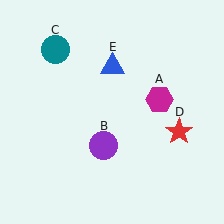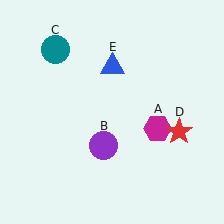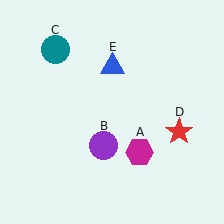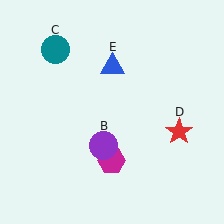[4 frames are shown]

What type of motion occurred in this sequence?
The magenta hexagon (object A) rotated clockwise around the center of the scene.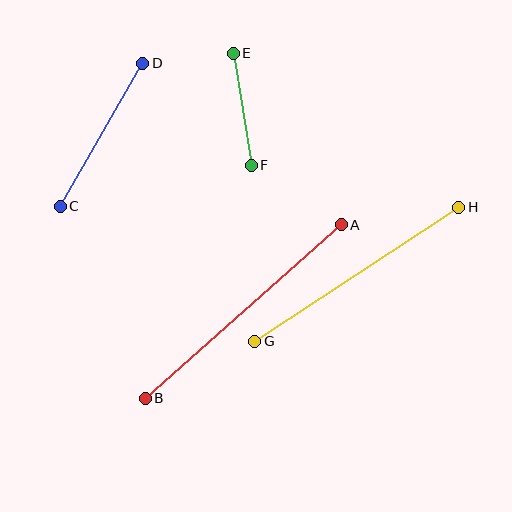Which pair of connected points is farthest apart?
Points A and B are farthest apart.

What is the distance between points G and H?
The distance is approximately 244 pixels.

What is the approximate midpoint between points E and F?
The midpoint is at approximately (242, 109) pixels.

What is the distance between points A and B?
The distance is approximately 262 pixels.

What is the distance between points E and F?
The distance is approximately 113 pixels.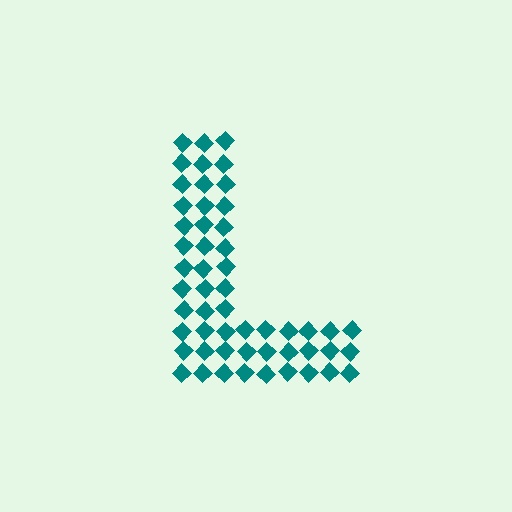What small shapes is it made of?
It is made of small diamonds.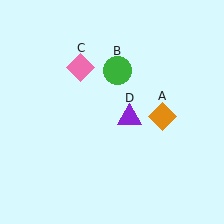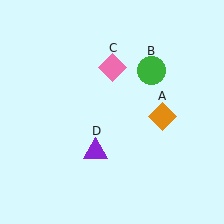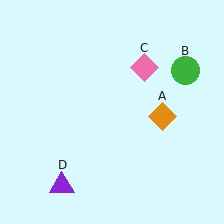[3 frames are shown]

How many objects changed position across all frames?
3 objects changed position: green circle (object B), pink diamond (object C), purple triangle (object D).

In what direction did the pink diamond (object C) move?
The pink diamond (object C) moved right.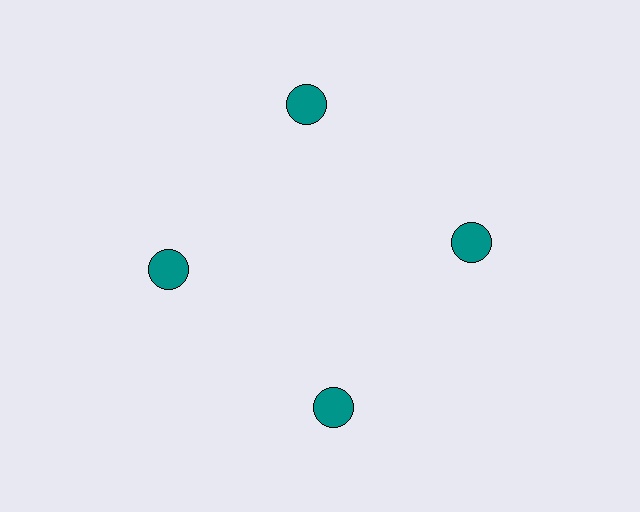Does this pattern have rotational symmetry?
Yes, this pattern has 4-fold rotational symmetry. It looks the same after rotating 90 degrees around the center.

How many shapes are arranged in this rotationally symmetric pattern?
There are 4 shapes, arranged in 4 groups of 1.